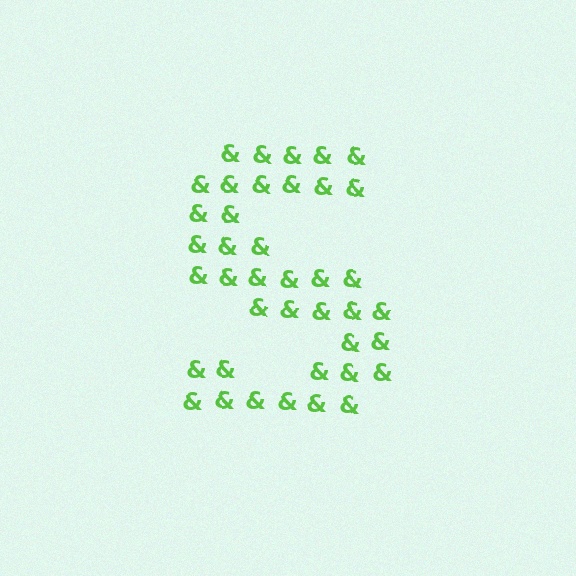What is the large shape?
The large shape is the letter S.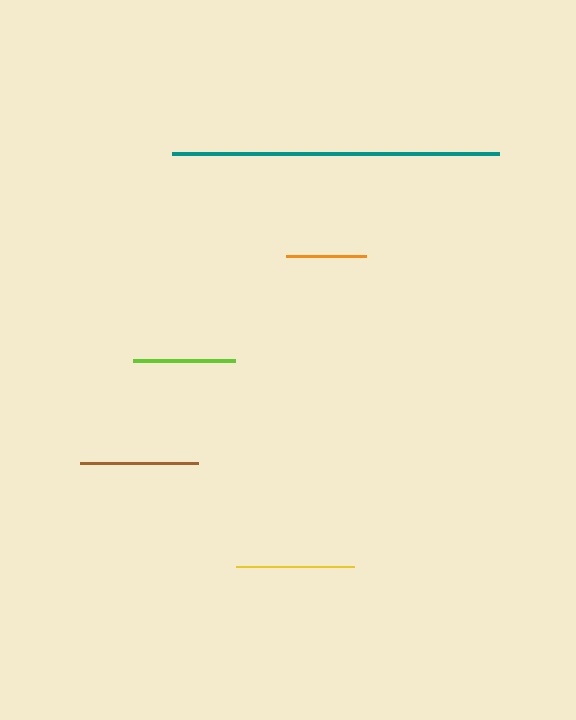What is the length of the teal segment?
The teal segment is approximately 327 pixels long.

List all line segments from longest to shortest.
From longest to shortest: teal, brown, yellow, lime, orange.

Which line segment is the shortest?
The orange line is the shortest at approximately 80 pixels.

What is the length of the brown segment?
The brown segment is approximately 118 pixels long.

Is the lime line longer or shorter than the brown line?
The brown line is longer than the lime line.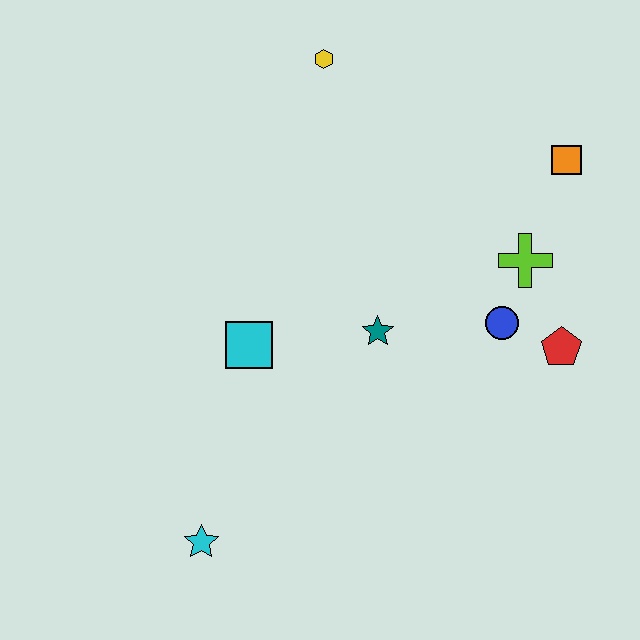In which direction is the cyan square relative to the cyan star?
The cyan square is above the cyan star.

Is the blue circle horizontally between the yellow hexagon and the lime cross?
Yes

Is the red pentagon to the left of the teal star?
No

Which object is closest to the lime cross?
The blue circle is closest to the lime cross.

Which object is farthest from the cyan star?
The orange square is farthest from the cyan star.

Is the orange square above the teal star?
Yes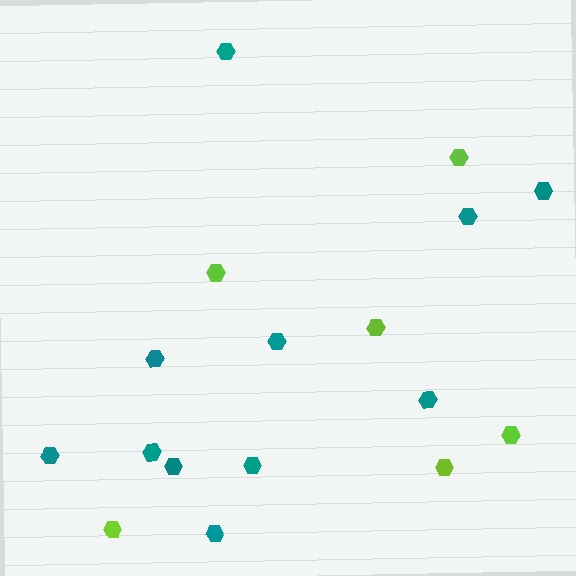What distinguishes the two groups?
There are 2 groups: one group of teal hexagons (11) and one group of lime hexagons (6).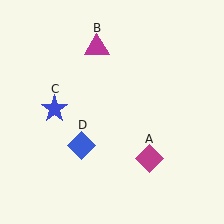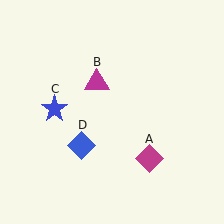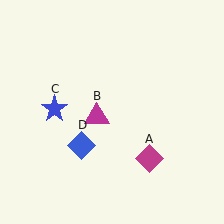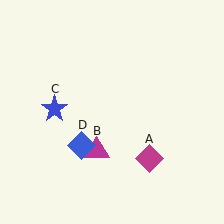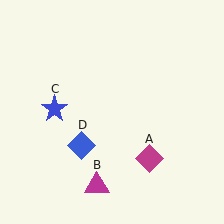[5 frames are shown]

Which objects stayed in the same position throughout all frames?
Magenta diamond (object A) and blue star (object C) and blue diamond (object D) remained stationary.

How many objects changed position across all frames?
1 object changed position: magenta triangle (object B).